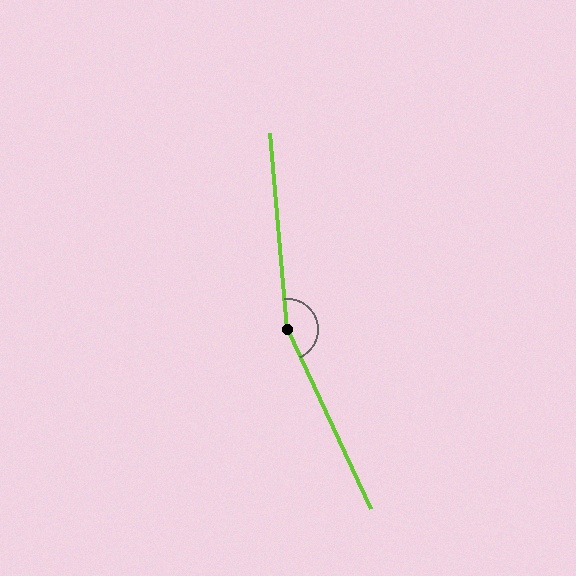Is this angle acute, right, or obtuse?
It is obtuse.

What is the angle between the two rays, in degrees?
Approximately 160 degrees.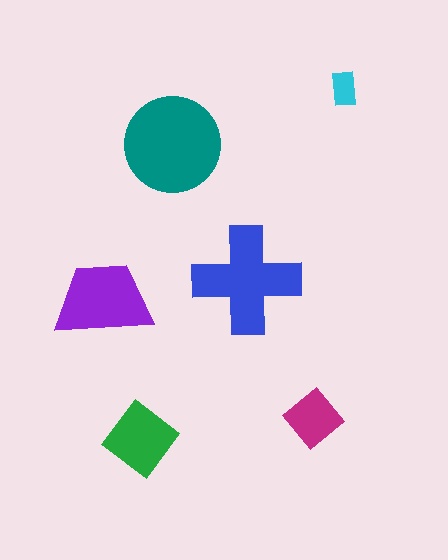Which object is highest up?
The cyan rectangle is topmost.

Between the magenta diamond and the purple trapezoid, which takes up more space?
The purple trapezoid.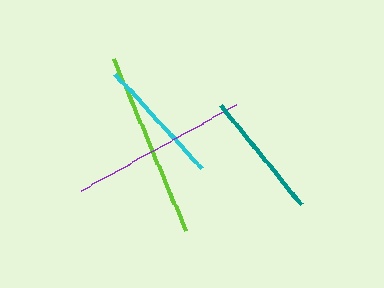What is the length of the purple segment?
The purple segment is approximately 177 pixels long.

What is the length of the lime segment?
The lime segment is approximately 187 pixels long.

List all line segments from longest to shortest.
From longest to shortest: lime, purple, teal, cyan.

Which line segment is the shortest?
The cyan line is the shortest at approximately 128 pixels.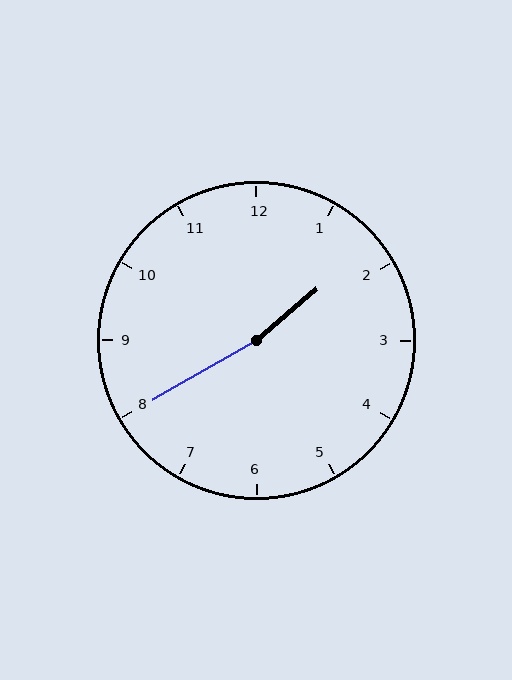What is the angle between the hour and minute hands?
Approximately 170 degrees.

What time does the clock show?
1:40.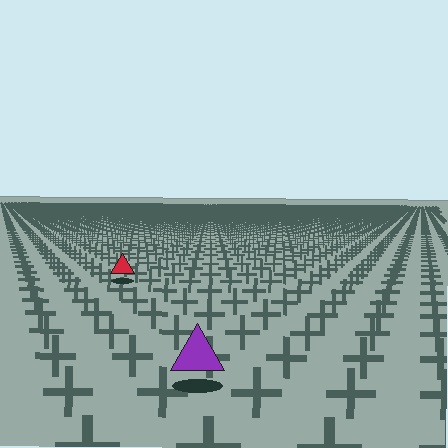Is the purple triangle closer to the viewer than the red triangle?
Yes. The purple triangle is closer — you can tell from the texture gradient: the ground texture is coarser near it.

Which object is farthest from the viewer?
The red triangle is farthest from the viewer. It appears smaller and the ground texture around it is denser.